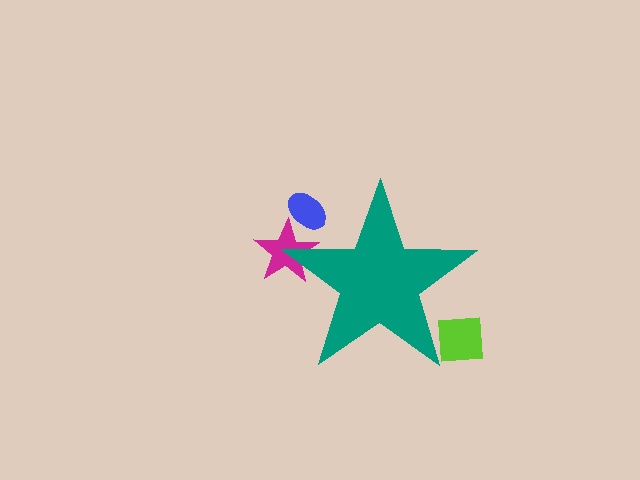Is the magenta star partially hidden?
Yes, the magenta star is partially hidden behind the teal star.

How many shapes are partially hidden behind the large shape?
3 shapes are partially hidden.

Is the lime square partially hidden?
Yes, the lime square is partially hidden behind the teal star.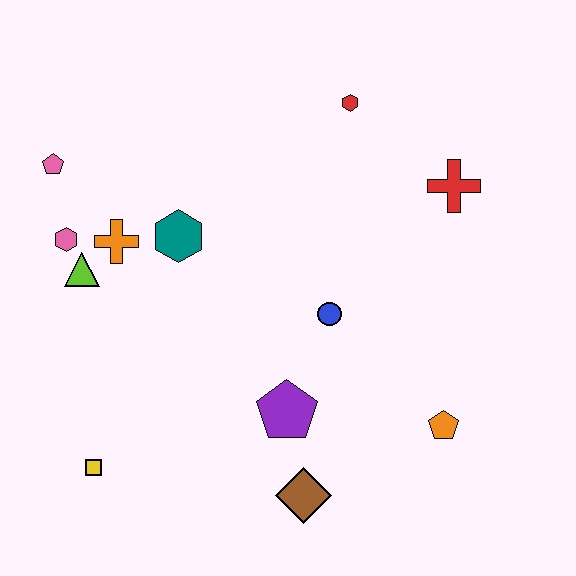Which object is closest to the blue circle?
The purple pentagon is closest to the blue circle.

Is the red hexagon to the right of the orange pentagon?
No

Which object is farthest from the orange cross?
The orange pentagon is farthest from the orange cross.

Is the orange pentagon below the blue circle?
Yes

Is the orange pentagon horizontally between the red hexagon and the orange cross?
No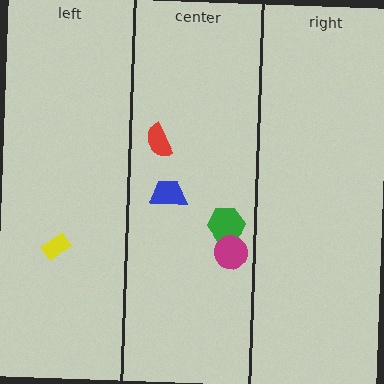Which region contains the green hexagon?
The center region.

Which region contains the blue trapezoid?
The center region.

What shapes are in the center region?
The red semicircle, the green hexagon, the magenta circle, the blue trapezoid.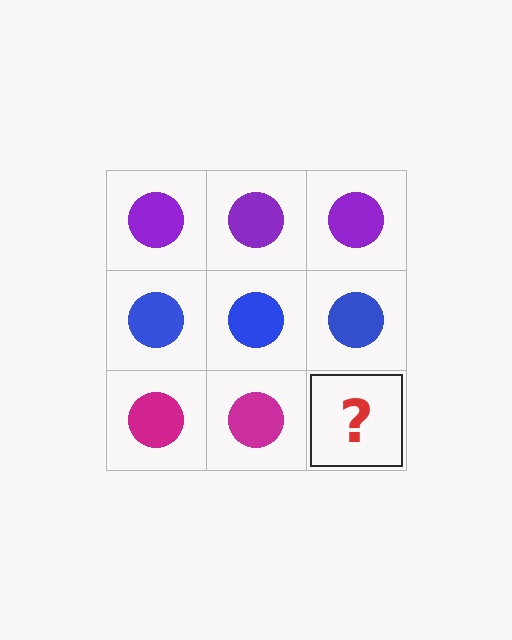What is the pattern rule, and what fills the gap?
The rule is that each row has a consistent color. The gap should be filled with a magenta circle.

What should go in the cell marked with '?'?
The missing cell should contain a magenta circle.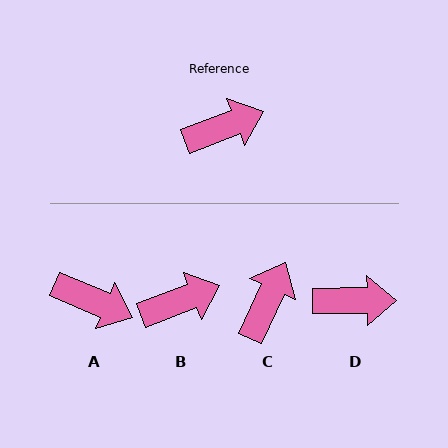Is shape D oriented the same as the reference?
No, it is off by about 20 degrees.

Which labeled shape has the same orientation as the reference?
B.